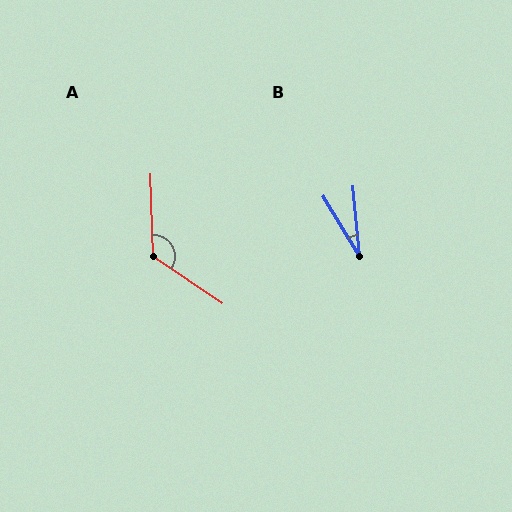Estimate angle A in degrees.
Approximately 126 degrees.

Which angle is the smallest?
B, at approximately 26 degrees.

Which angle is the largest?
A, at approximately 126 degrees.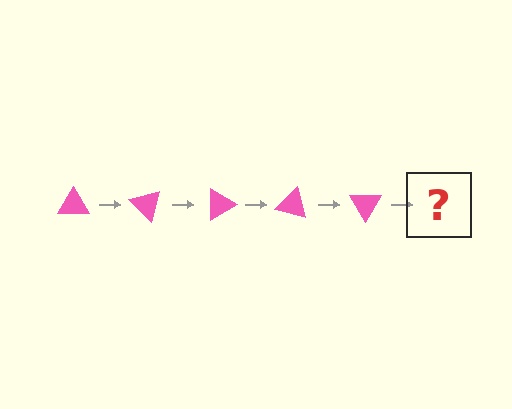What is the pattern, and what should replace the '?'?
The pattern is that the triangle rotates 45 degrees each step. The '?' should be a pink triangle rotated 225 degrees.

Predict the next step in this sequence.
The next step is a pink triangle rotated 225 degrees.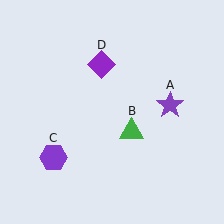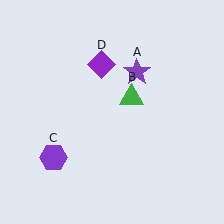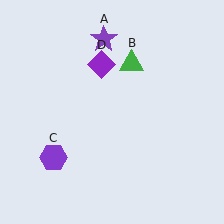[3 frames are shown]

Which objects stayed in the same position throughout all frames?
Purple hexagon (object C) and purple diamond (object D) remained stationary.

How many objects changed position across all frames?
2 objects changed position: purple star (object A), green triangle (object B).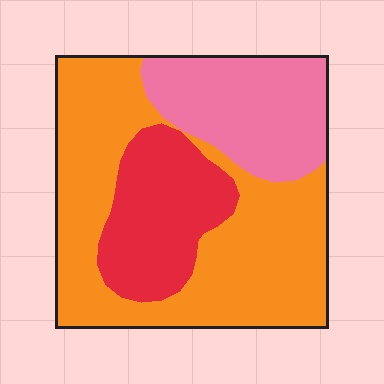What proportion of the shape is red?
Red takes up about one fifth (1/5) of the shape.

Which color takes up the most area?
Orange, at roughly 55%.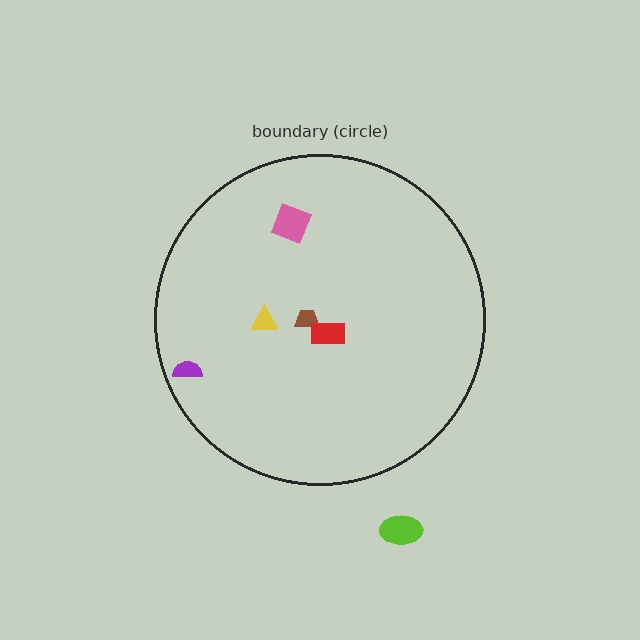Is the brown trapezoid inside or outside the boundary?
Inside.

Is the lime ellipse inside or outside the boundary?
Outside.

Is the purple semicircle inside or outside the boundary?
Inside.